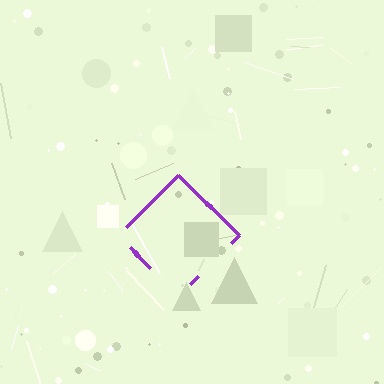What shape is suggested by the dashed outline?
The dashed outline suggests a diamond.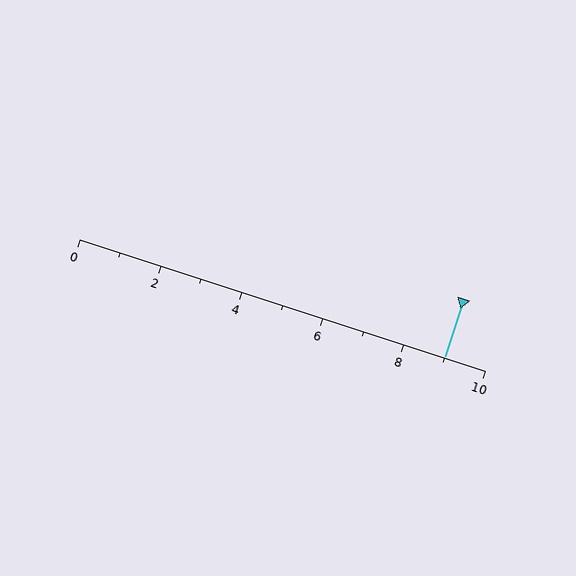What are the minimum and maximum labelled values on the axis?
The axis runs from 0 to 10.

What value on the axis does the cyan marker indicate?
The marker indicates approximately 9.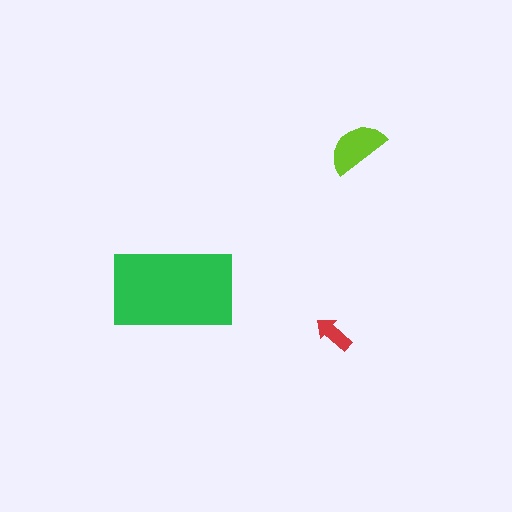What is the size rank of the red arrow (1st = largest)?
3rd.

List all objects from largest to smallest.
The green rectangle, the lime semicircle, the red arrow.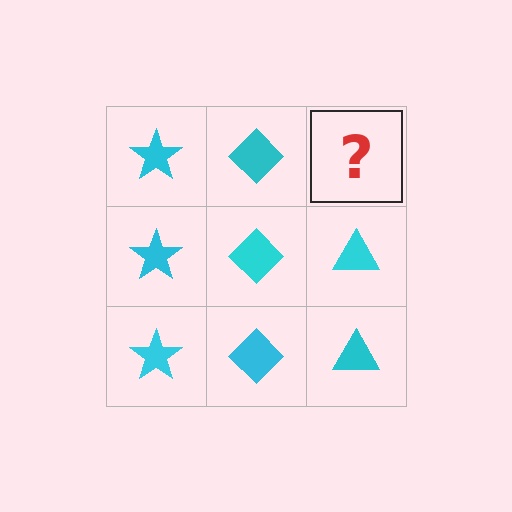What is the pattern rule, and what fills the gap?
The rule is that each column has a consistent shape. The gap should be filled with a cyan triangle.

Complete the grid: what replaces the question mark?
The question mark should be replaced with a cyan triangle.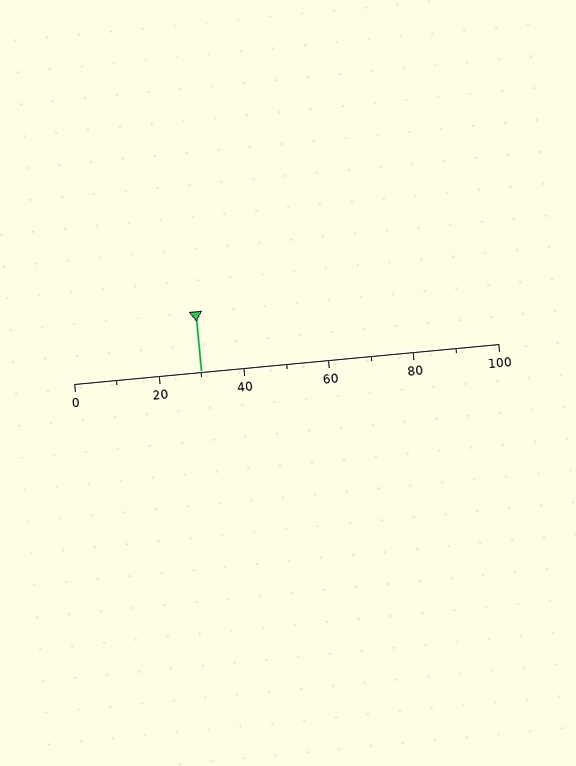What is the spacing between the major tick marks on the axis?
The major ticks are spaced 20 apart.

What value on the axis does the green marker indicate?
The marker indicates approximately 30.